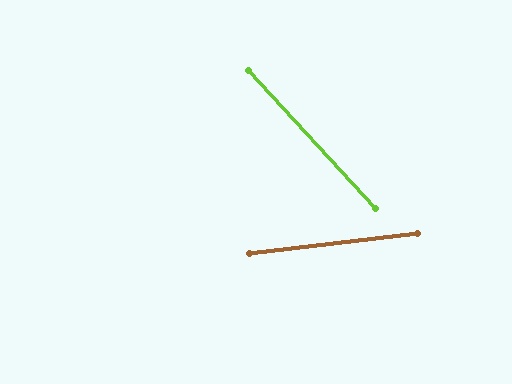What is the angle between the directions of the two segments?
Approximately 54 degrees.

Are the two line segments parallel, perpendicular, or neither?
Neither parallel nor perpendicular — they differ by about 54°.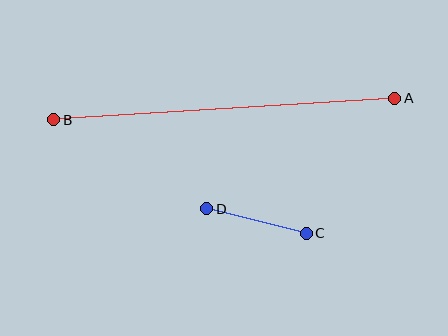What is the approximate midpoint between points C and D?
The midpoint is at approximately (256, 221) pixels.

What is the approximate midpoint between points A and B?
The midpoint is at approximately (224, 109) pixels.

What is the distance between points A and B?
The distance is approximately 342 pixels.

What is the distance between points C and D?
The distance is approximately 102 pixels.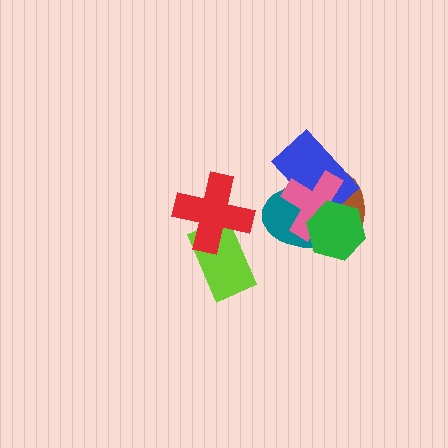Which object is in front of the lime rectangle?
The red cross is in front of the lime rectangle.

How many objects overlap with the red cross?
1 object overlaps with the red cross.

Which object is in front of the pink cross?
The green hexagon is in front of the pink cross.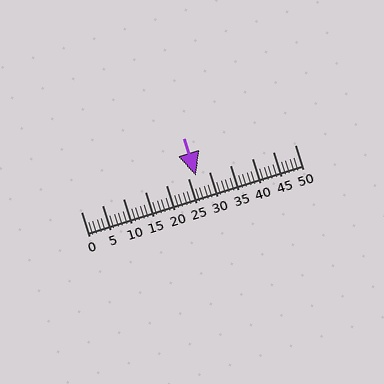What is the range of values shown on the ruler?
The ruler shows values from 0 to 50.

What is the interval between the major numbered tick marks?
The major tick marks are spaced 5 units apart.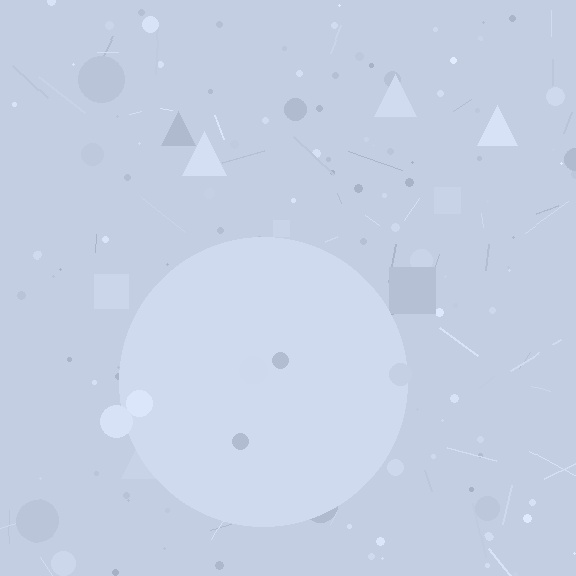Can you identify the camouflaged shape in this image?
The camouflaged shape is a circle.